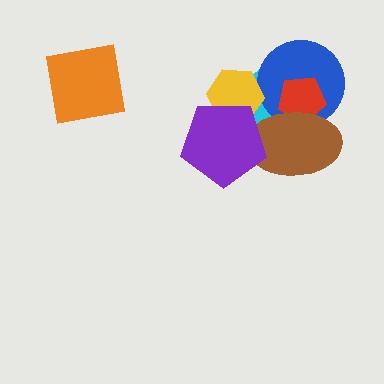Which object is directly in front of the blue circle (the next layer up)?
The red pentagon is directly in front of the blue circle.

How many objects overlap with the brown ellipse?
4 objects overlap with the brown ellipse.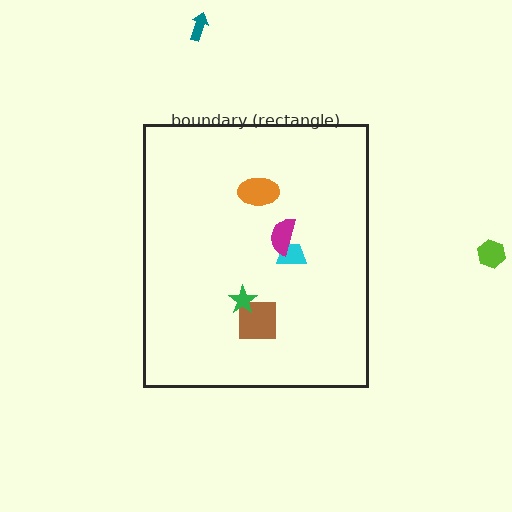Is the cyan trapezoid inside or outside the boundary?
Inside.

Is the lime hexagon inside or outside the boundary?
Outside.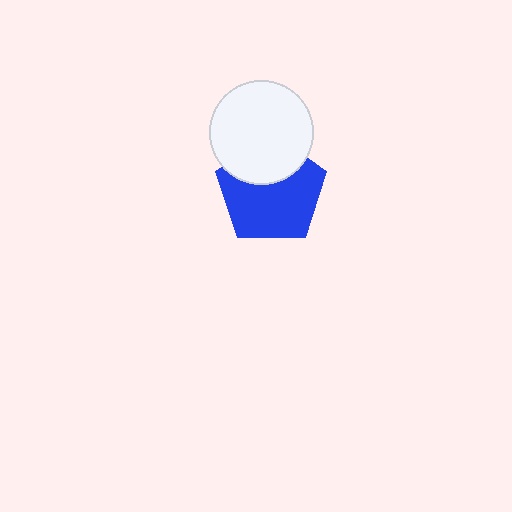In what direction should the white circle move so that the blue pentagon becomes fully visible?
The white circle should move up. That is the shortest direction to clear the overlap and leave the blue pentagon fully visible.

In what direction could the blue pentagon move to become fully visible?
The blue pentagon could move down. That would shift it out from behind the white circle entirely.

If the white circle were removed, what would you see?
You would see the complete blue pentagon.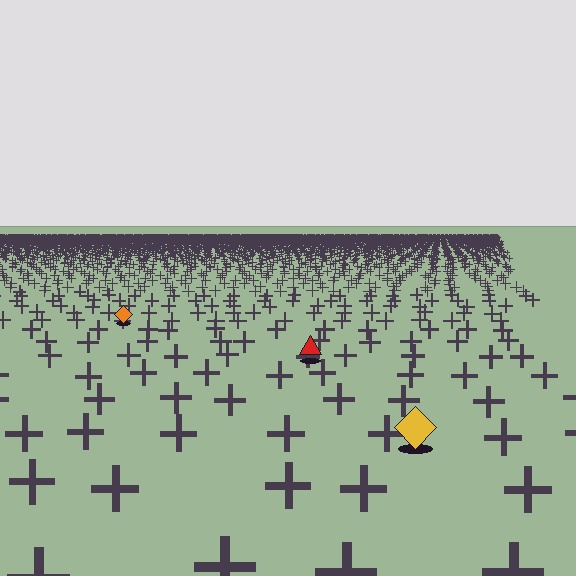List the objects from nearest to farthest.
From nearest to farthest: the yellow diamond, the red triangle, the orange diamond.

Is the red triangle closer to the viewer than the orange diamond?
Yes. The red triangle is closer — you can tell from the texture gradient: the ground texture is coarser near it.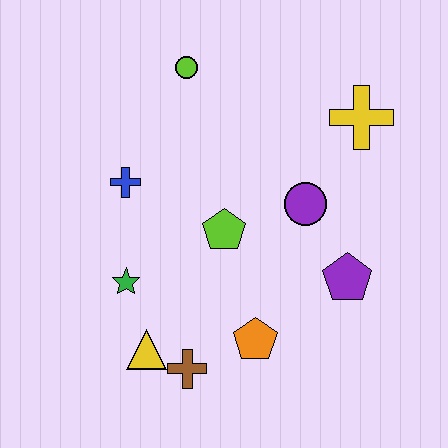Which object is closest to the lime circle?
The blue cross is closest to the lime circle.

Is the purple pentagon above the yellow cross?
No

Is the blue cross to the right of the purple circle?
No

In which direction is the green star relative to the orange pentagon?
The green star is to the left of the orange pentagon.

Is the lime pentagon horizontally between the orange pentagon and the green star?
Yes